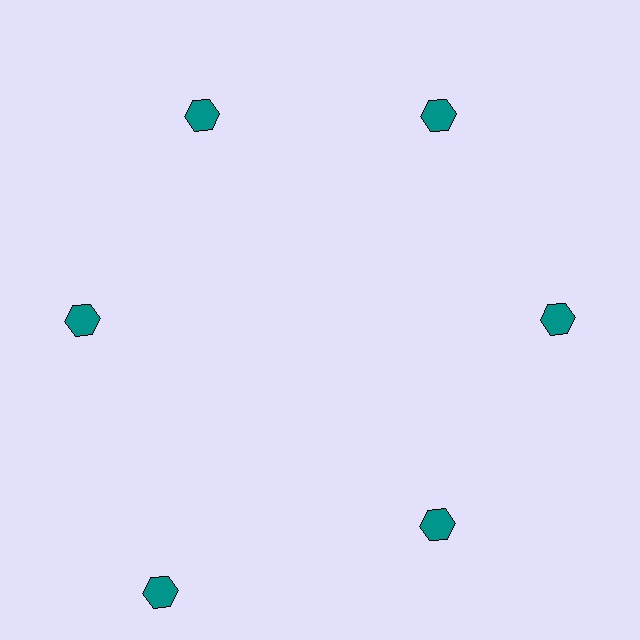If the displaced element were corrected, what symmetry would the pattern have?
It would have 6-fold rotational symmetry — the pattern would map onto itself every 60 degrees.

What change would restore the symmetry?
The symmetry would be restored by moving it inward, back onto the ring so that all 6 hexagons sit at equal angles and equal distance from the center.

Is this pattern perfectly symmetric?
No. The 6 teal hexagons are arranged in a ring, but one element near the 7 o'clock position is pushed outward from the center, breaking the 6-fold rotational symmetry.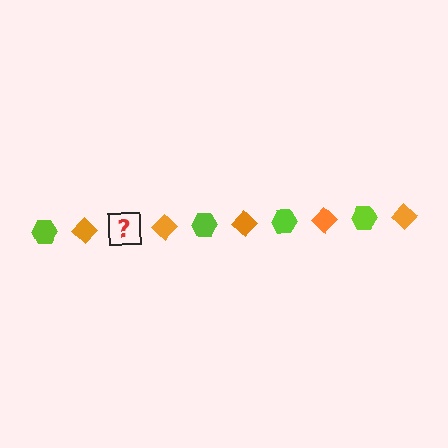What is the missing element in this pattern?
The missing element is a lime hexagon.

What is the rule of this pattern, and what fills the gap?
The rule is that the pattern alternates between lime hexagon and orange diamond. The gap should be filled with a lime hexagon.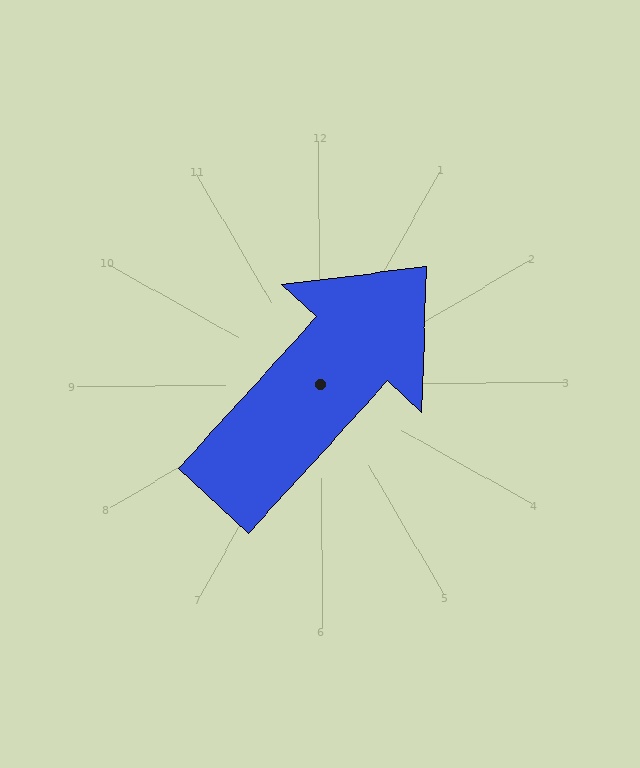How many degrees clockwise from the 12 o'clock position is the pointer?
Approximately 43 degrees.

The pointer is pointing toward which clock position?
Roughly 1 o'clock.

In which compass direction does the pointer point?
Northeast.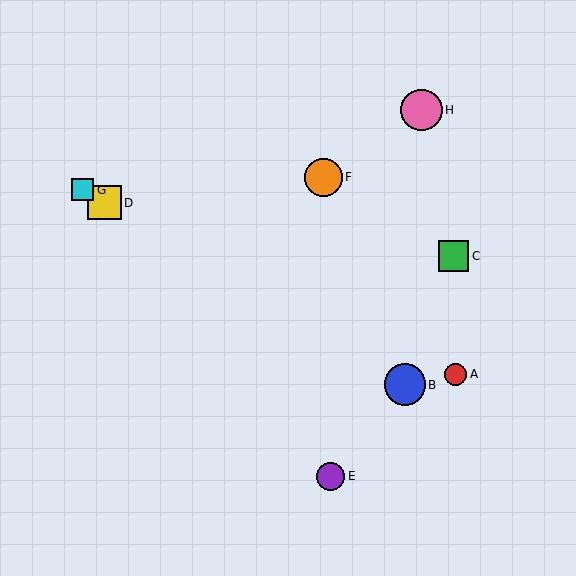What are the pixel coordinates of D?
Object D is at (104, 203).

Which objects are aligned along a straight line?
Objects B, D, G are aligned along a straight line.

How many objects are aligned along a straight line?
3 objects (B, D, G) are aligned along a straight line.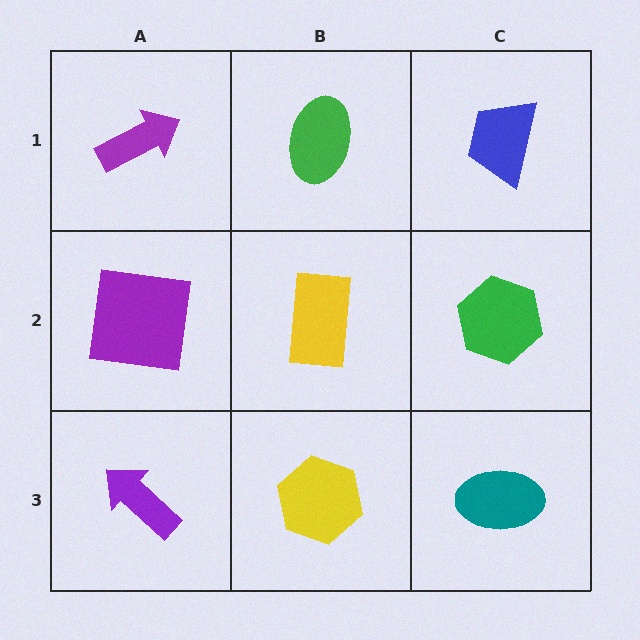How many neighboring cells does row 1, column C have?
2.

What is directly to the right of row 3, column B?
A teal ellipse.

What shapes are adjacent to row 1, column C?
A green hexagon (row 2, column C), a green ellipse (row 1, column B).